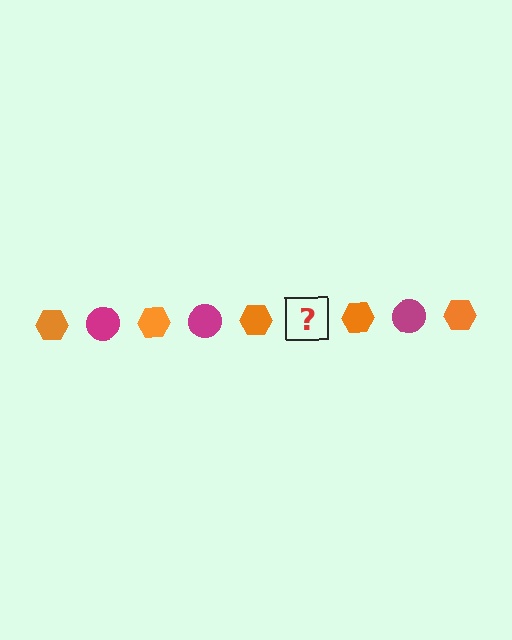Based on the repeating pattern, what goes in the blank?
The blank should be a magenta circle.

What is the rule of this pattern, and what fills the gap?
The rule is that the pattern alternates between orange hexagon and magenta circle. The gap should be filled with a magenta circle.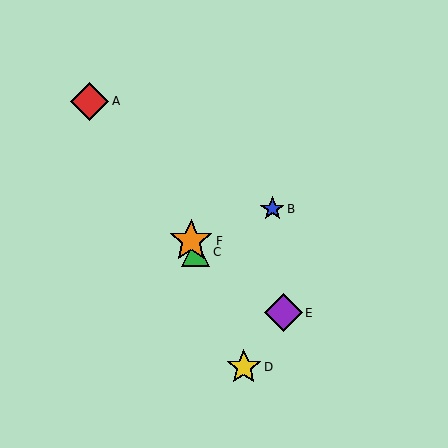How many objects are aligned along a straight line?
3 objects (C, D, F) are aligned along a straight line.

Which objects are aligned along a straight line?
Objects C, D, F are aligned along a straight line.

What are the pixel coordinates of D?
Object D is at (244, 367).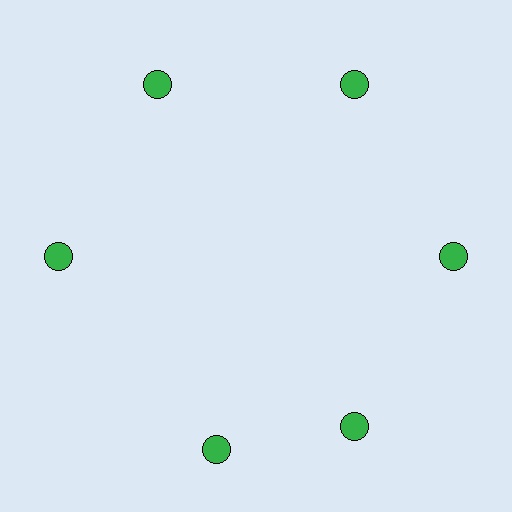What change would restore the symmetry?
The symmetry would be restored by rotating it back into even spacing with its neighbors so that all 6 circles sit at equal angles and equal distance from the center.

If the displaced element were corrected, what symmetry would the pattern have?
It would have 6-fold rotational symmetry — the pattern would map onto itself every 60 degrees.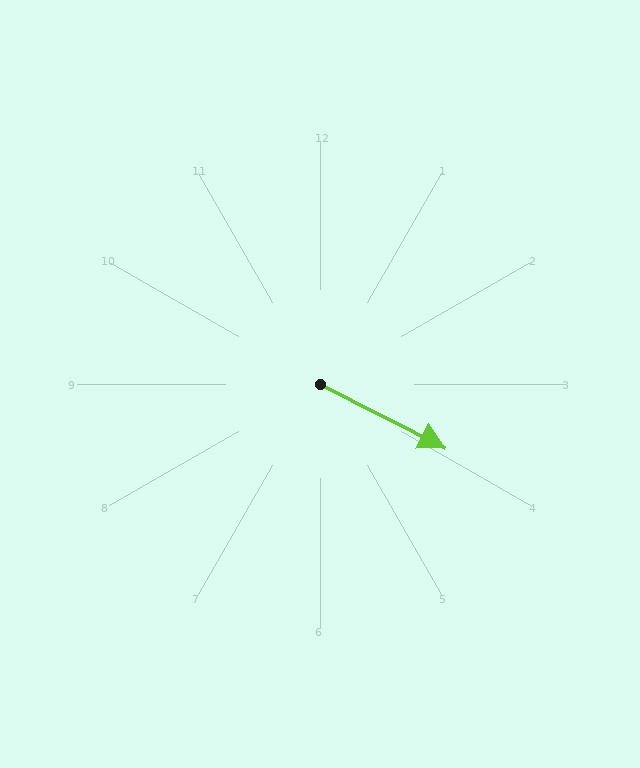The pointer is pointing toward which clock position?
Roughly 4 o'clock.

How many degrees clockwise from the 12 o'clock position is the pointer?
Approximately 117 degrees.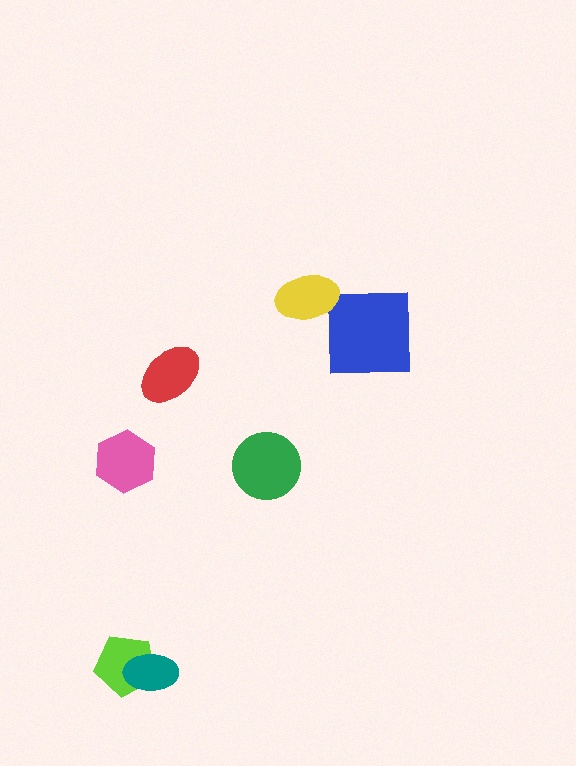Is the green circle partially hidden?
No, no other shape covers it.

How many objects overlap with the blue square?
0 objects overlap with the blue square.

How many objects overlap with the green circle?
0 objects overlap with the green circle.